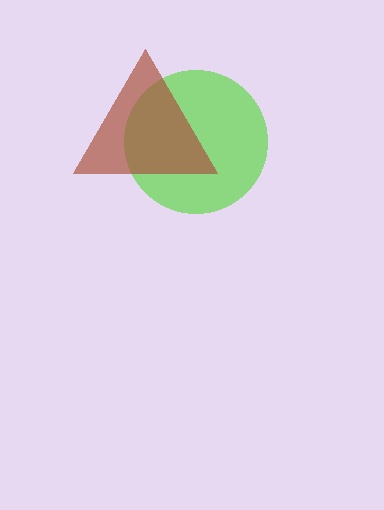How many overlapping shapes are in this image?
There are 2 overlapping shapes in the image.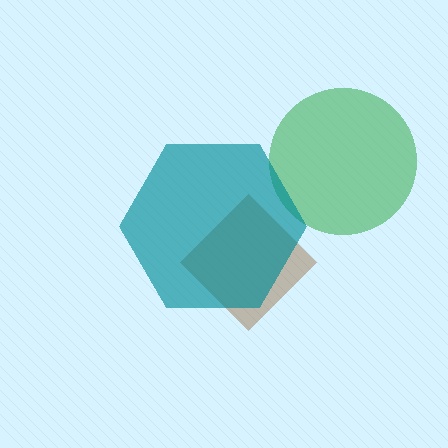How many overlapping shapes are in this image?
There are 3 overlapping shapes in the image.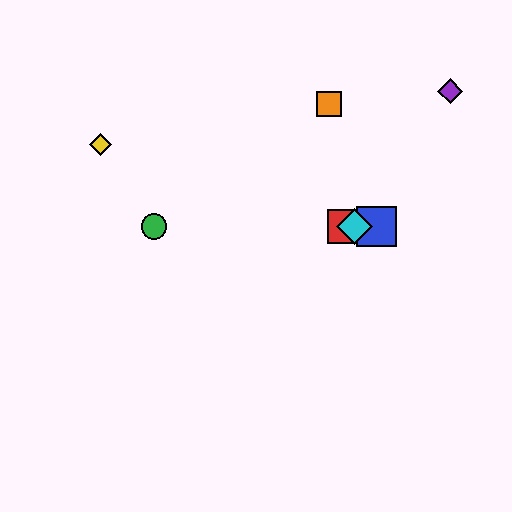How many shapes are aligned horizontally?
4 shapes (the red square, the blue square, the green circle, the cyan diamond) are aligned horizontally.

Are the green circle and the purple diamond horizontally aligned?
No, the green circle is at y≈226 and the purple diamond is at y≈91.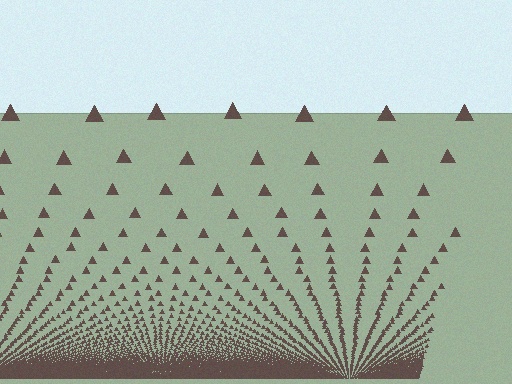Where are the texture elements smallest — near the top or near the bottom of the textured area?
Near the bottom.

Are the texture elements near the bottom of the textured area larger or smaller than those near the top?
Smaller. The gradient is inverted — elements near the bottom are smaller and denser.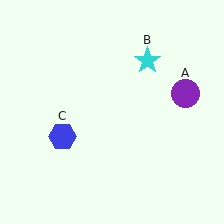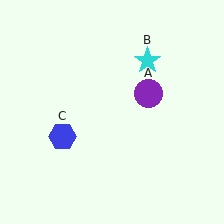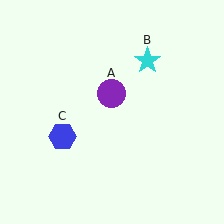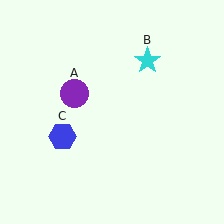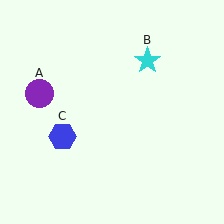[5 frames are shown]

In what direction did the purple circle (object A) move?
The purple circle (object A) moved left.